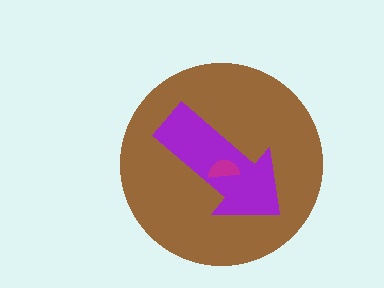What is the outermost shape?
The brown circle.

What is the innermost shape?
The magenta semicircle.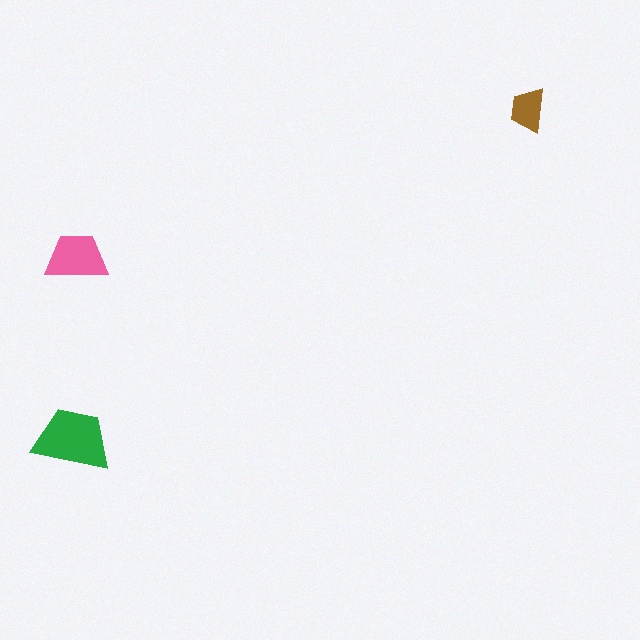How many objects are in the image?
There are 3 objects in the image.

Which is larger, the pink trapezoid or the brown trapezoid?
The pink one.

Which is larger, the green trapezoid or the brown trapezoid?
The green one.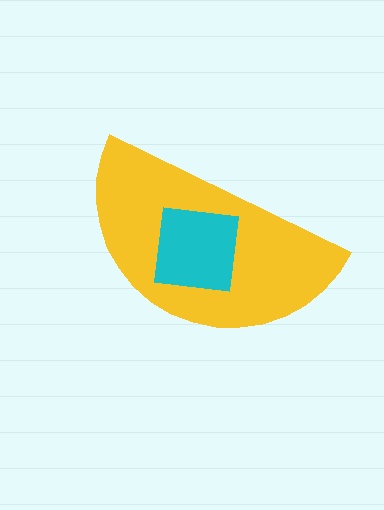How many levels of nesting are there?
2.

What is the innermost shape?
The cyan square.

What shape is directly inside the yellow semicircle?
The cyan square.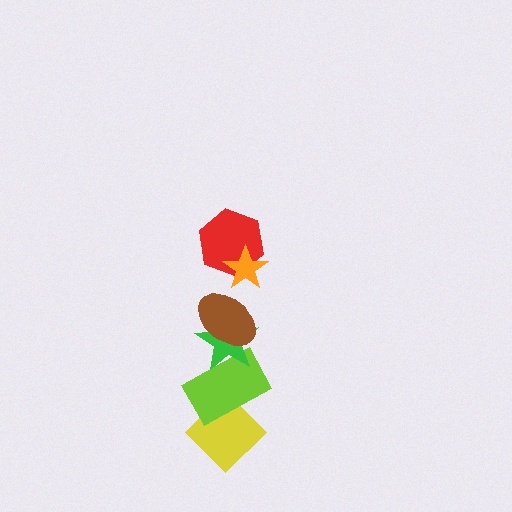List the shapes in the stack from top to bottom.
From top to bottom: the orange star, the red hexagon, the brown ellipse, the green star, the lime rectangle, the yellow diamond.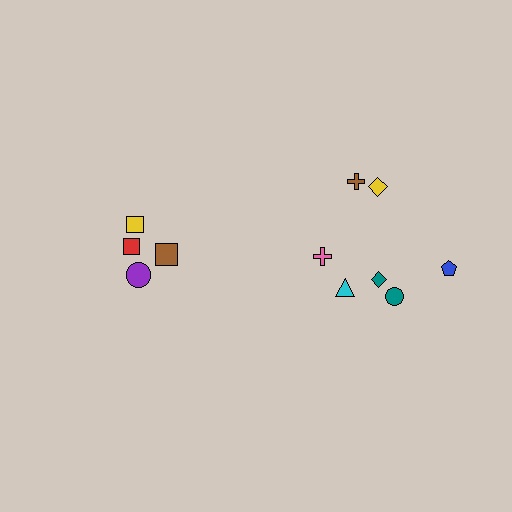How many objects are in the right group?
There are 7 objects.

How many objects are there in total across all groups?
There are 11 objects.